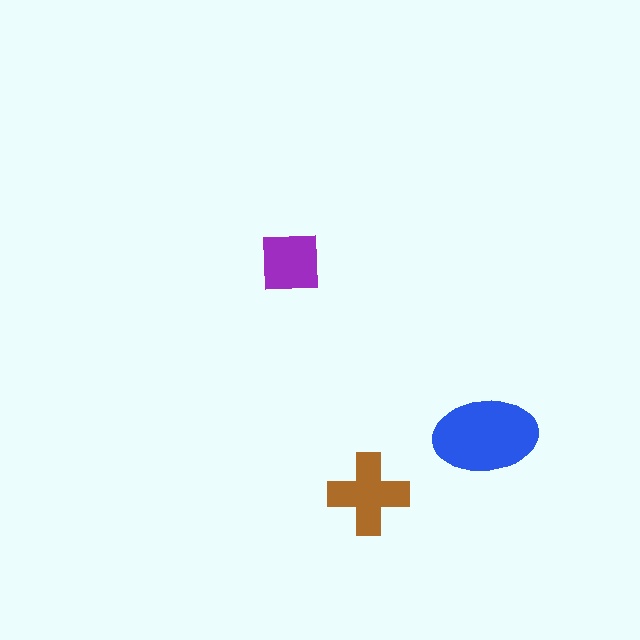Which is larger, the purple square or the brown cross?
The brown cross.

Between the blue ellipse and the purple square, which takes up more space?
The blue ellipse.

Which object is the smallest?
The purple square.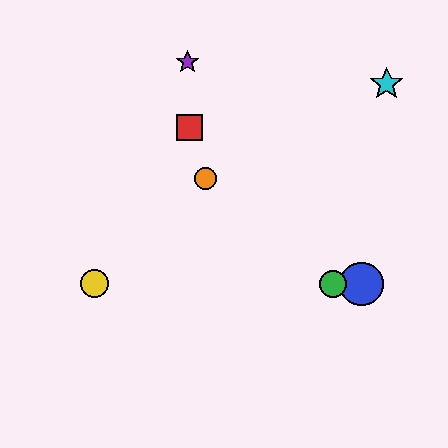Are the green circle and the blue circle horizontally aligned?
Yes, both are at y≈284.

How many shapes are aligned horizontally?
3 shapes (the blue circle, the green circle, the yellow circle) are aligned horizontally.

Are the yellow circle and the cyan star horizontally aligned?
No, the yellow circle is at y≈284 and the cyan star is at y≈84.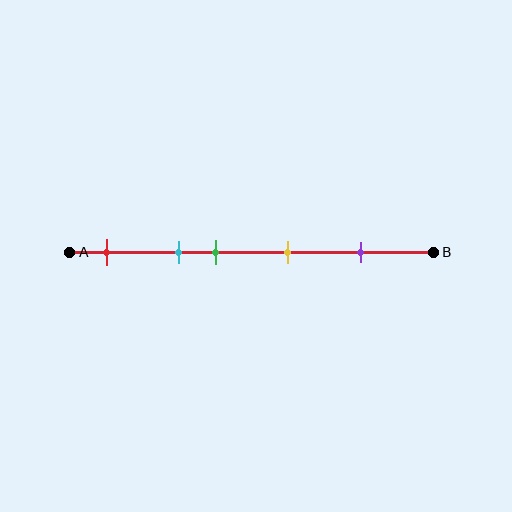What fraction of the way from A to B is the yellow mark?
The yellow mark is approximately 60% (0.6) of the way from A to B.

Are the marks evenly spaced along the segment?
No, the marks are not evenly spaced.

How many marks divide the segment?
There are 5 marks dividing the segment.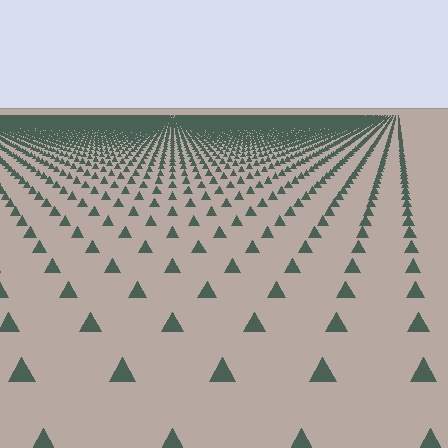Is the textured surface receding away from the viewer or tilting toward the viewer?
The surface is receding away from the viewer. Texture elements get smaller and denser toward the top.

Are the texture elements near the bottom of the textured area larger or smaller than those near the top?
Larger. Near the bottom, elements are closer to the viewer and appear at a bigger on-screen size.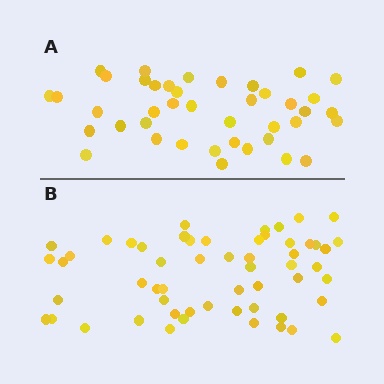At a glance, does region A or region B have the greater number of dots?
Region B (the bottom region) has more dots.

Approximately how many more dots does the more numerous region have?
Region B has approximately 15 more dots than region A.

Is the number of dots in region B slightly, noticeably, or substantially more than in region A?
Region B has noticeably more, but not dramatically so. The ratio is roughly 1.4 to 1.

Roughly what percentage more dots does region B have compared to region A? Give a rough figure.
About 35% more.